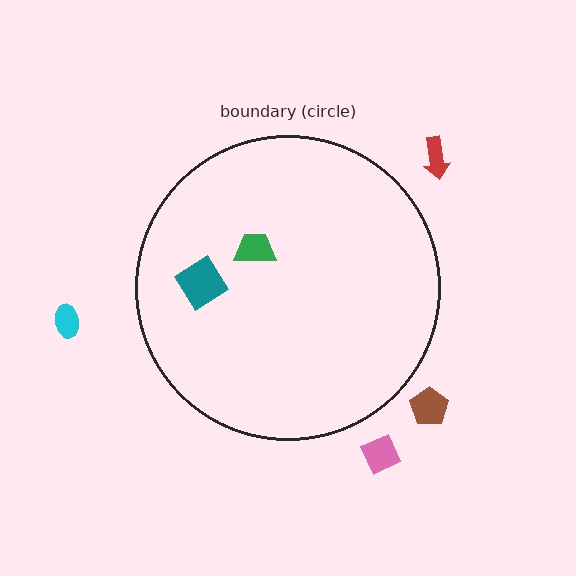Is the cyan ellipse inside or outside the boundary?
Outside.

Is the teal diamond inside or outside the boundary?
Inside.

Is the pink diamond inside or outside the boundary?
Outside.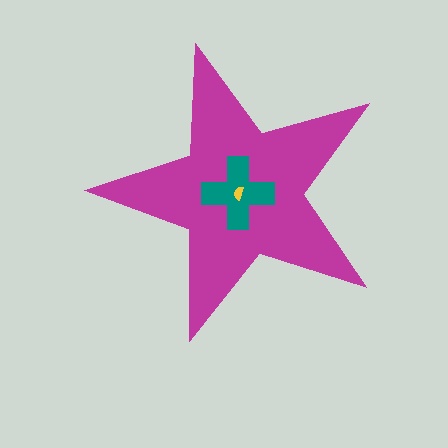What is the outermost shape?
The magenta star.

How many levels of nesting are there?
3.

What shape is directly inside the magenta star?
The teal cross.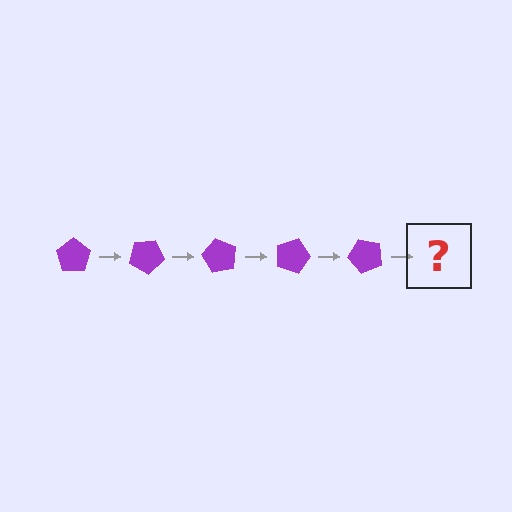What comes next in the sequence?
The next element should be a purple pentagon rotated 150 degrees.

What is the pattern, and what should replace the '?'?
The pattern is that the pentagon rotates 30 degrees each step. The '?' should be a purple pentagon rotated 150 degrees.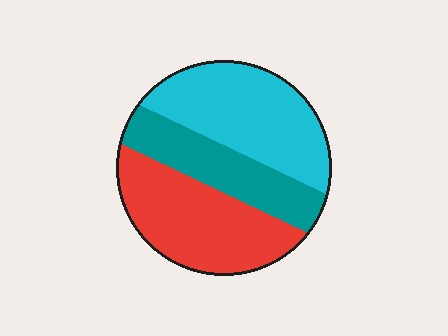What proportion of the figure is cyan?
Cyan covers roughly 40% of the figure.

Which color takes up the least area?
Teal, at roughly 25%.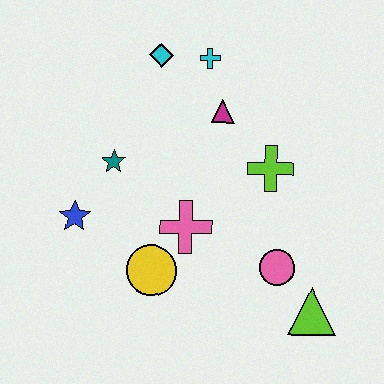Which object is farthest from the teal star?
The lime triangle is farthest from the teal star.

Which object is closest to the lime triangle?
The pink circle is closest to the lime triangle.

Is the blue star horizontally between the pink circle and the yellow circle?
No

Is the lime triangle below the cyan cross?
Yes